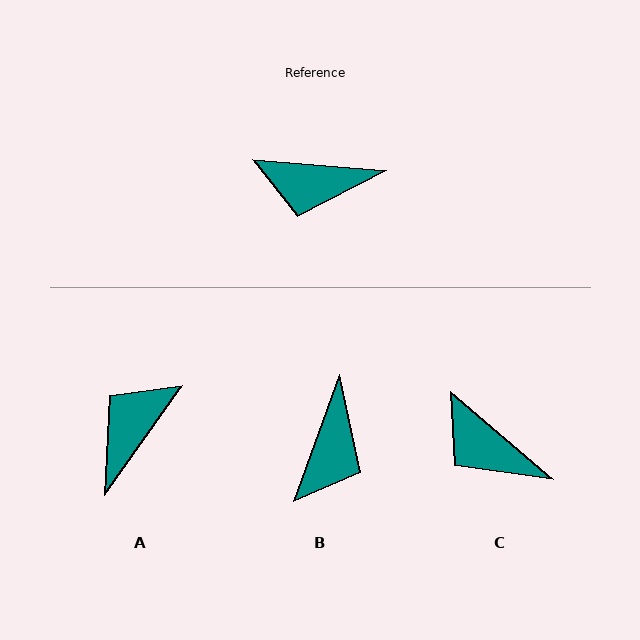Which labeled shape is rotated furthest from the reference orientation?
A, about 120 degrees away.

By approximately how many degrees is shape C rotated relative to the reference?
Approximately 35 degrees clockwise.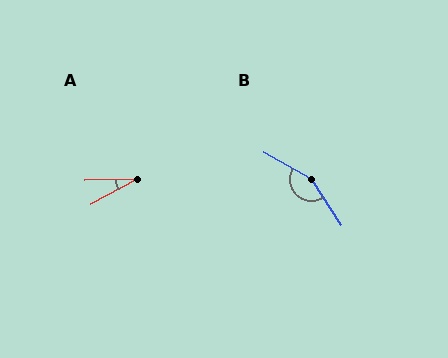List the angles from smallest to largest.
A (27°), B (153°).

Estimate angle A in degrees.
Approximately 27 degrees.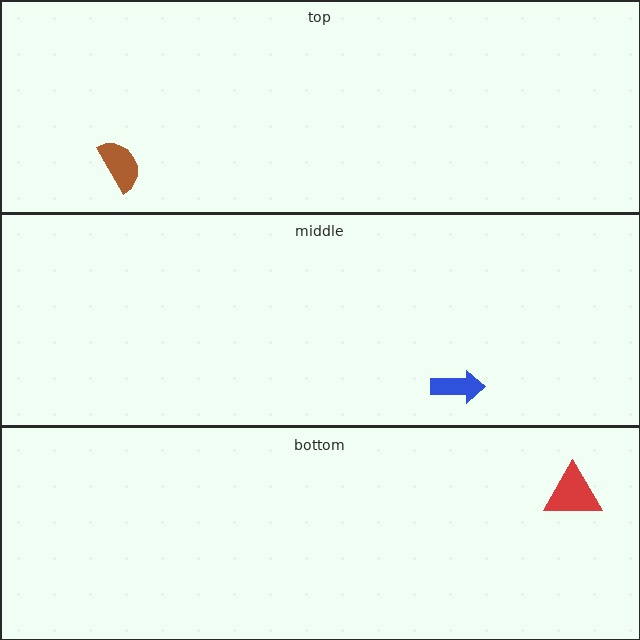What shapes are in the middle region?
The blue arrow.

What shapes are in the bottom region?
The red triangle.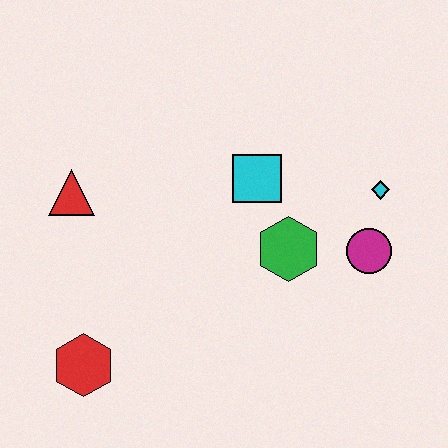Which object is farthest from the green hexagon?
The red hexagon is farthest from the green hexagon.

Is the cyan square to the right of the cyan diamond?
No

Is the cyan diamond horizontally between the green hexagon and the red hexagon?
No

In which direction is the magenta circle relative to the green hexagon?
The magenta circle is to the right of the green hexagon.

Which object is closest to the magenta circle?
The cyan diamond is closest to the magenta circle.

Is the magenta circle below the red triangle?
Yes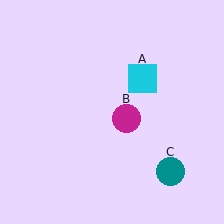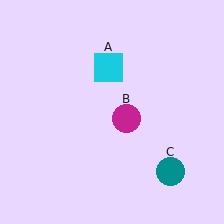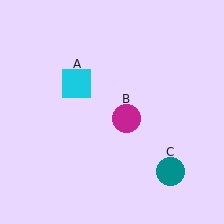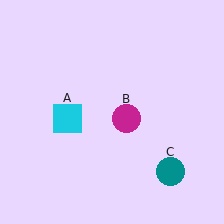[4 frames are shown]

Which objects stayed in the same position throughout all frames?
Magenta circle (object B) and teal circle (object C) remained stationary.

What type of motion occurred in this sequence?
The cyan square (object A) rotated counterclockwise around the center of the scene.